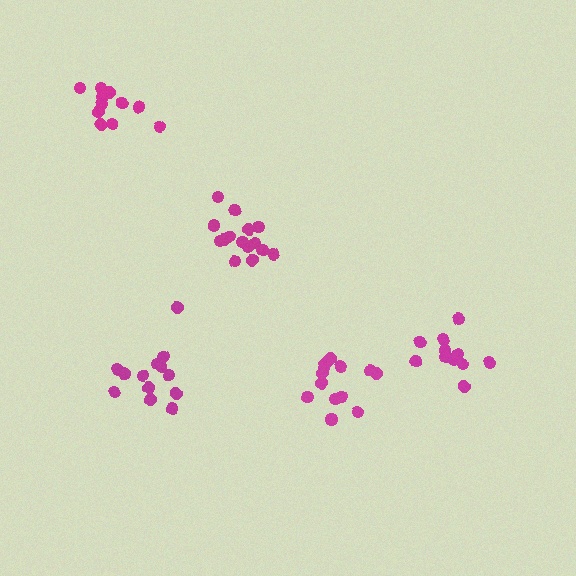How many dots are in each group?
Group 1: 11 dots, Group 2: 12 dots, Group 3: 15 dots, Group 4: 14 dots, Group 5: 13 dots (65 total).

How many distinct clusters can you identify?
There are 5 distinct clusters.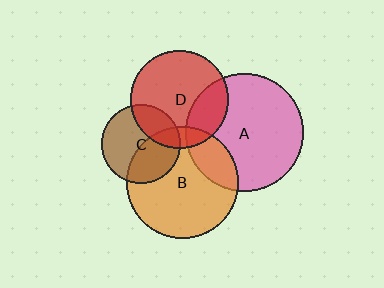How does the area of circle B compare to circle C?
Approximately 2.0 times.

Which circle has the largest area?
Circle A (pink).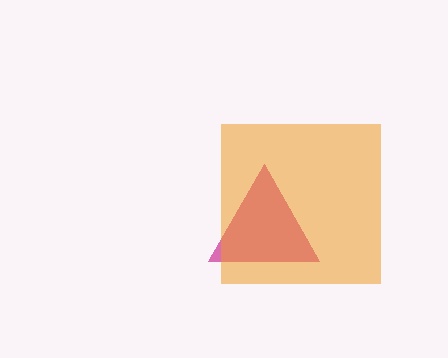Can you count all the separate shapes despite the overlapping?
Yes, there are 2 separate shapes.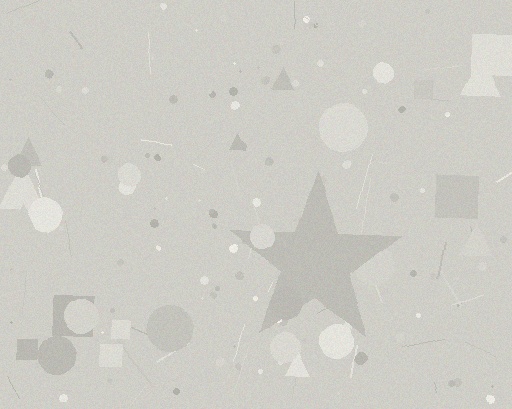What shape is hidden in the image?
A star is hidden in the image.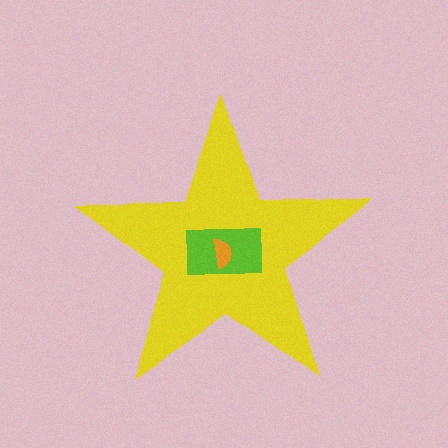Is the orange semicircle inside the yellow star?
Yes.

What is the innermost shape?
The orange semicircle.